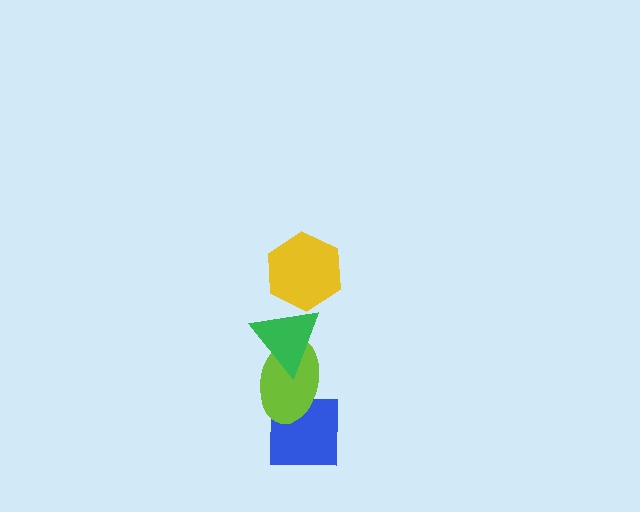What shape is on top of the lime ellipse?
The green triangle is on top of the lime ellipse.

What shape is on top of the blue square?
The lime ellipse is on top of the blue square.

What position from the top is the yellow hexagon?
The yellow hexagon is 1st from the top.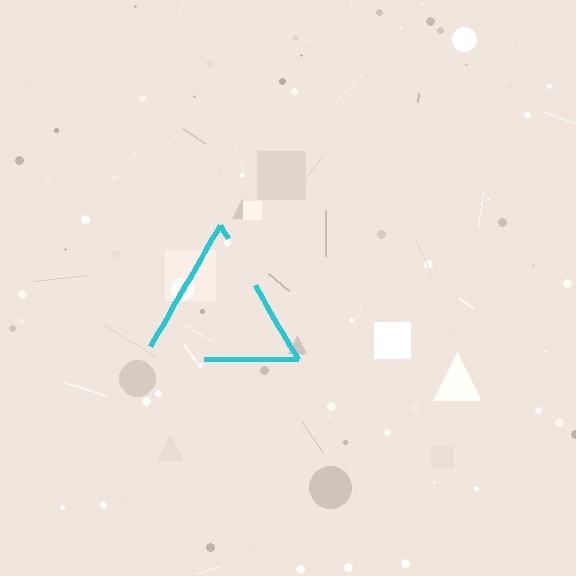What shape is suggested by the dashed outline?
The dashed outline suggests a triangle.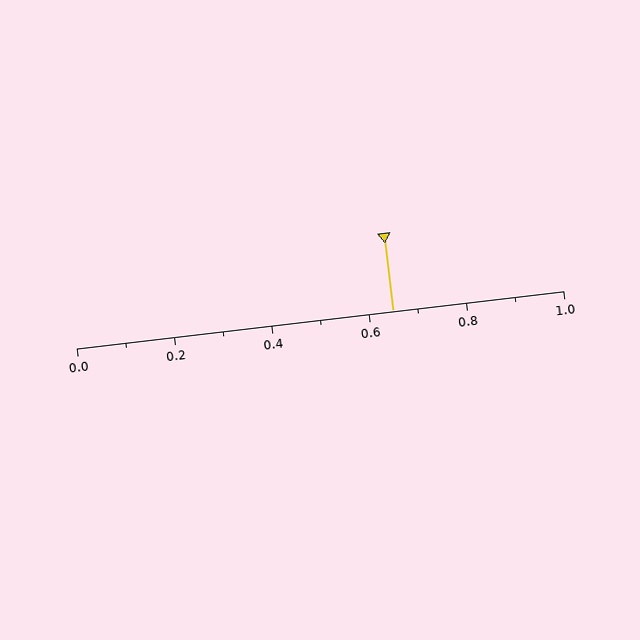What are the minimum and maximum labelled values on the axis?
The axis runs from 0.0 to 1.0.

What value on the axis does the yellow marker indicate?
The marker indicates approximately 0.65.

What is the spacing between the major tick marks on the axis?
The major ticks are spaced 0.2 apart.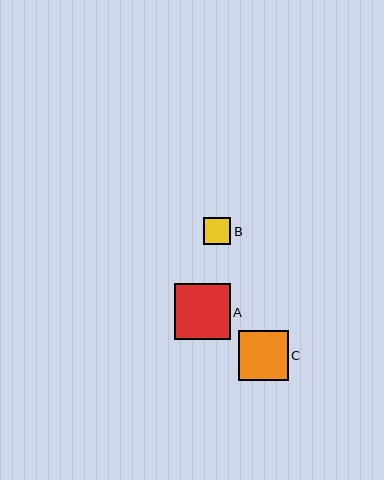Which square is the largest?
Square A is the largest with a size of approximately 56 pixels.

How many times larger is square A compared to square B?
Square A is approximately 2.1 times the size of square B.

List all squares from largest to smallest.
From largest to smallest: A, C, B.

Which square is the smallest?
Square B is the smallest with a size of approximately 27 pixels.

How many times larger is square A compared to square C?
Square A is approximately 1.1 times the size of square C.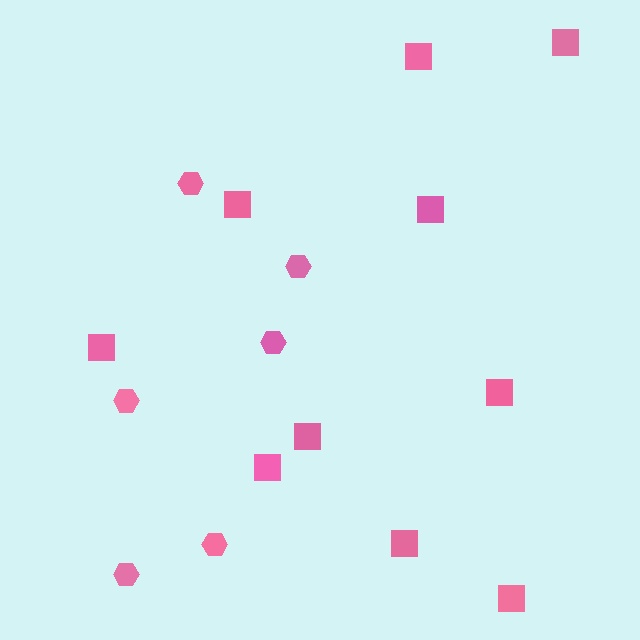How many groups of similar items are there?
There are 2 groups: one group of hexagons (6) and one group of squares (10).